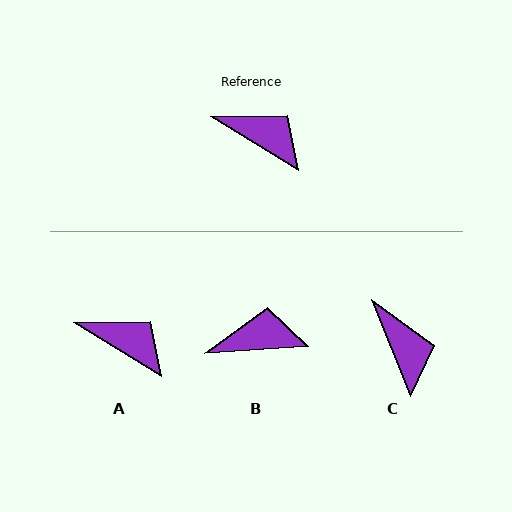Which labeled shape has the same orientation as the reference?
A.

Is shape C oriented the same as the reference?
No, it is off by about 36 degrees.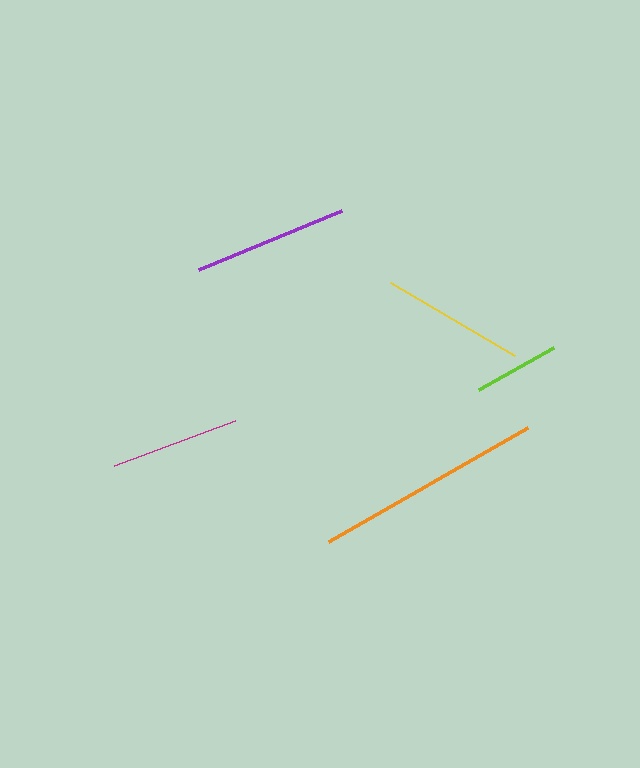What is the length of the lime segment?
The lime segment is approximately 85 pixels long.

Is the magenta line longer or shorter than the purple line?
The purple line is longer than the magenta line.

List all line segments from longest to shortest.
From longest to shortest: orange, purple, yellow, magenta, lime.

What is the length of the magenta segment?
The magenta segment is approximately 129 pixels long.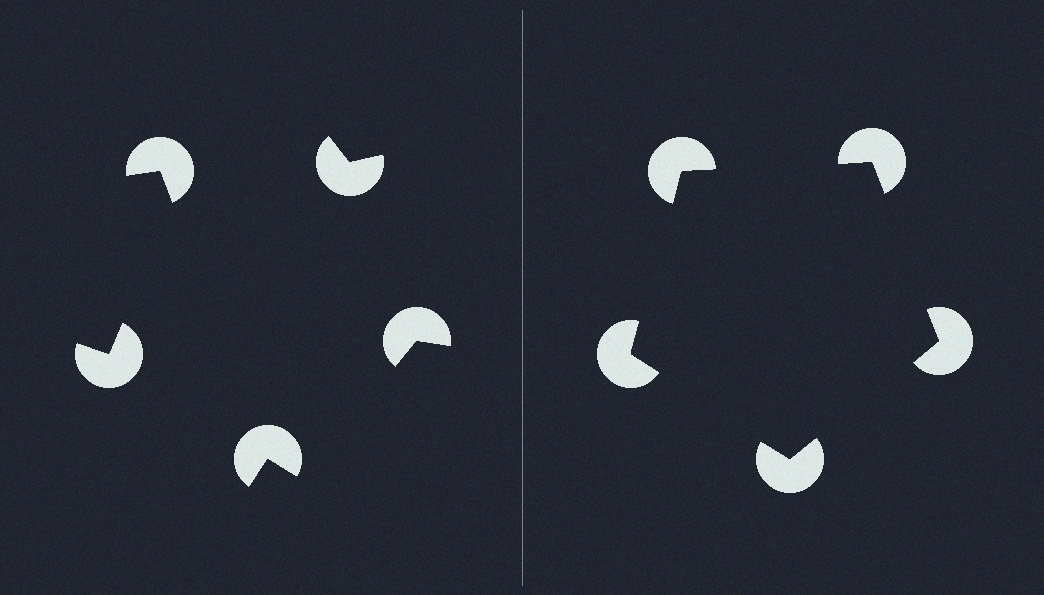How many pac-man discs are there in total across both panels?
10 — 5 on each side.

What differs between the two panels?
The pac-man discs are positioned identically on both sides; only the wedge orientations differ. On the right they align to a pentagon; on the left they are misaligned.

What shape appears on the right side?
An illusory pentagon.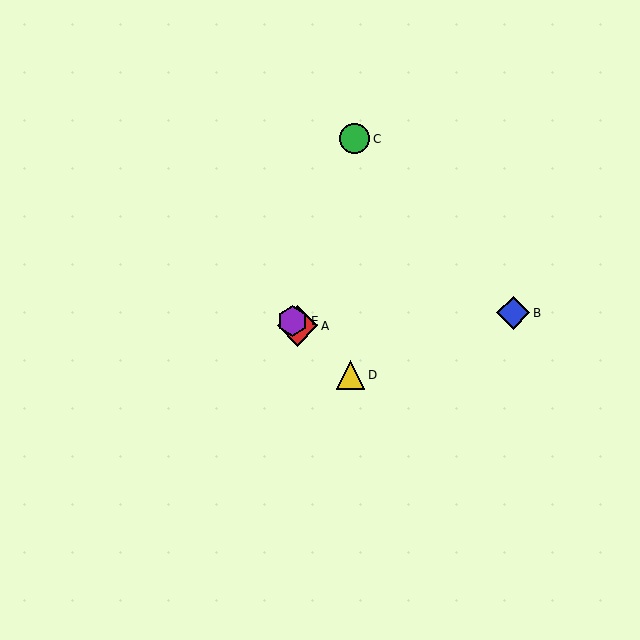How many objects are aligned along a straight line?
3 objects (A, D, E) are aligned along a straight line.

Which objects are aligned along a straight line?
Objects A, D, E are aligned along a straight line.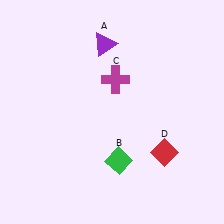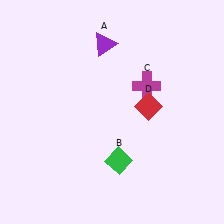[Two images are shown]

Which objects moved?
The objects that moved are: the magenta cross (C), the red diamond (D).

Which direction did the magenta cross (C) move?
The magenta cross (C) moved right.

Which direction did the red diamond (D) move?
The red diamond (D) moved up.